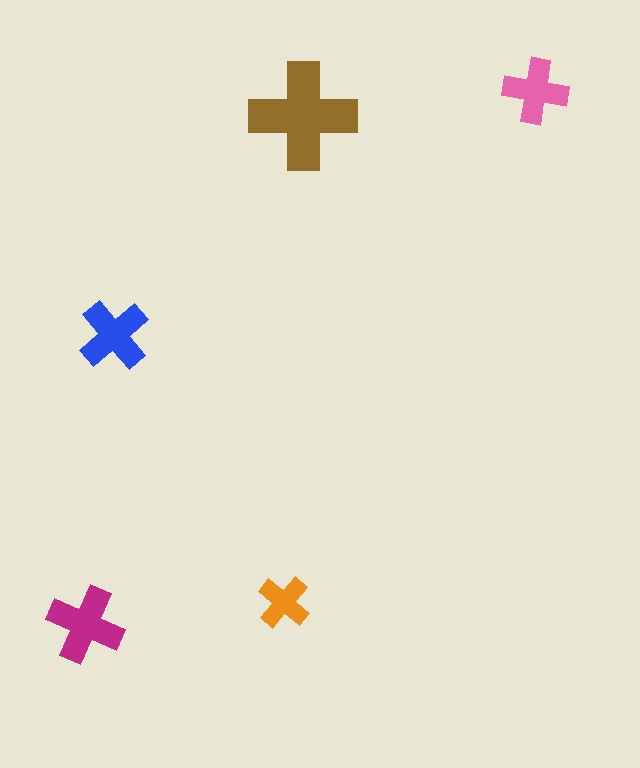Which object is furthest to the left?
The magenta cross is leftmost.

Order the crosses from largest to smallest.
the brown one, the magenta one, the blue one, the pink one, the orange one.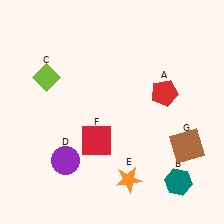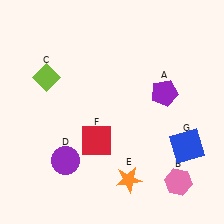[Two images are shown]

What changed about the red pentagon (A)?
In Image 1, A is red. In Image 2, it changed to purple.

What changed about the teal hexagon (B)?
In Image 1, B is teal. In Image 2, it changed to pink.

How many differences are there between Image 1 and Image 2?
There are 3 differences between the two images.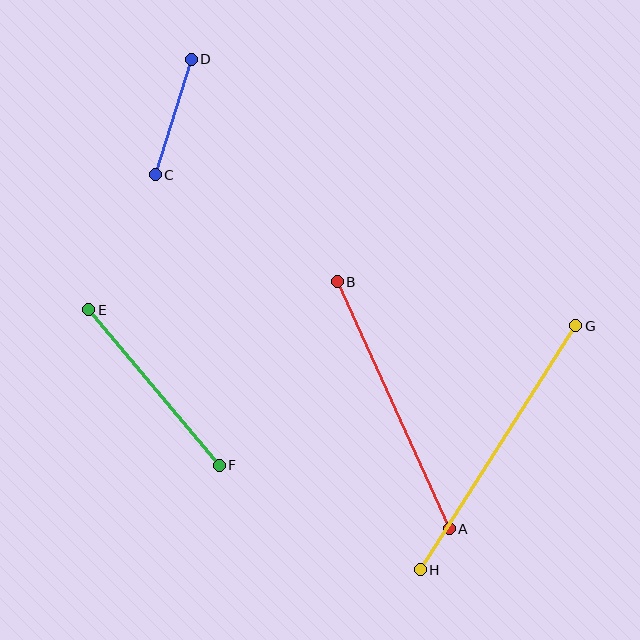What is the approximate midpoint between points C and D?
The midpoint is at approximately (173, 117) pixels.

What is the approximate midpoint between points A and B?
The midpoint is at approximately (393, 405) pixels.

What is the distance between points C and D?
The distance is approximately 121 pixels.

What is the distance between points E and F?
The distance is approximately 203 pixels.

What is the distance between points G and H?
The distance is approximately 290 pixels.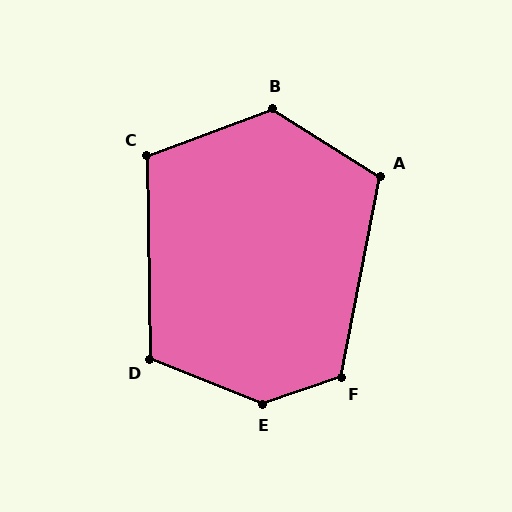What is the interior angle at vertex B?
Approximately 128 degrees (obtuse).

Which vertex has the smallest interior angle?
C, at approximately 110 degrees.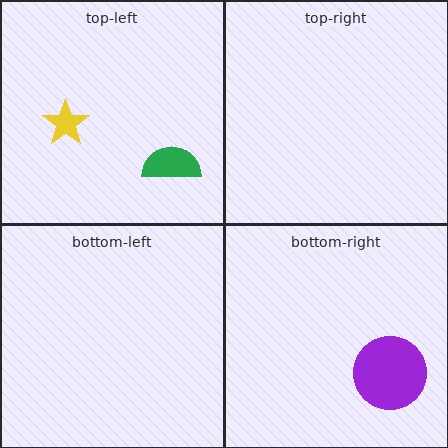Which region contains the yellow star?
The top-left region.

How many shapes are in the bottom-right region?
1.